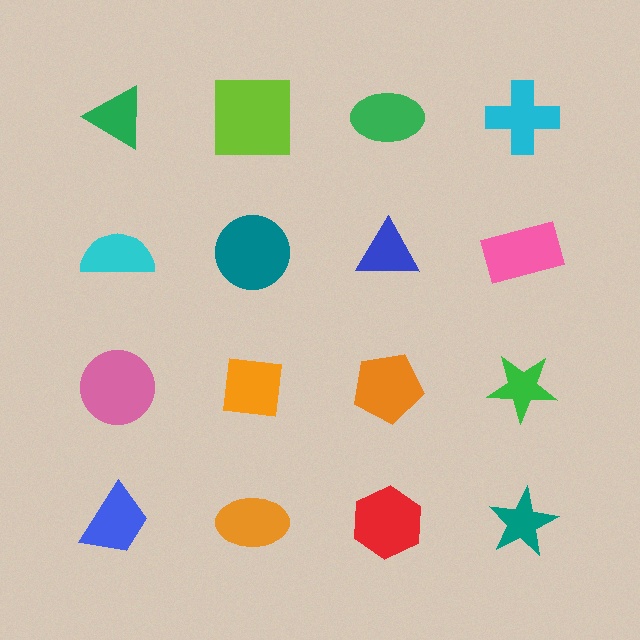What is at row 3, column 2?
An orange square.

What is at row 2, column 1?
A cyan semicircle.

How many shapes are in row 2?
4 shapes.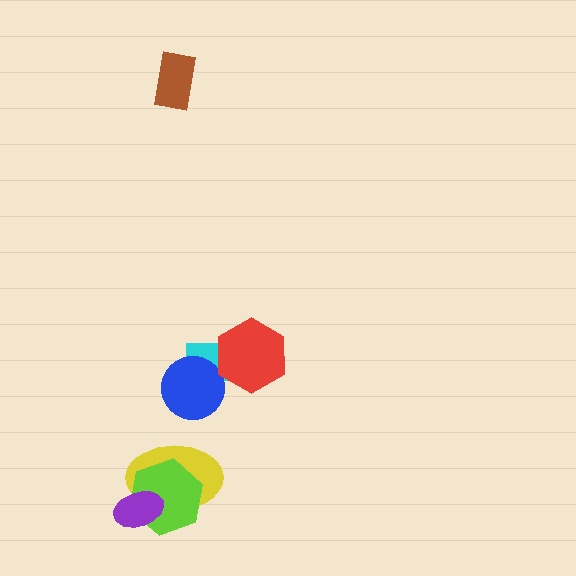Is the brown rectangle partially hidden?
No, no other shape covers it.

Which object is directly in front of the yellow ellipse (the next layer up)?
The lime hexagon is directly in front of the yellow ellipse.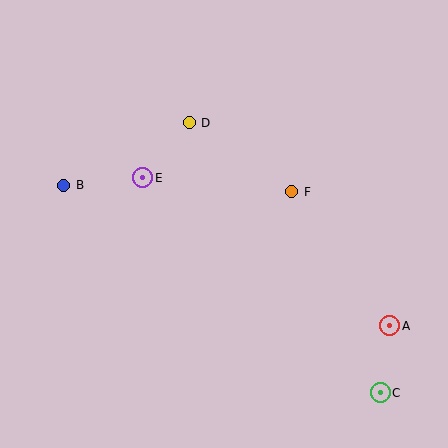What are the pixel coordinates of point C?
Point C is at (380, 393).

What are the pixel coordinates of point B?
Point B is at (64, 185).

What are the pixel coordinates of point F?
Point F is at (292, 192).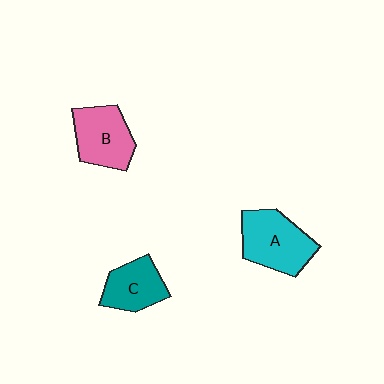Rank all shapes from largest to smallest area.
From largest to smallest: A (cyan), B (pink), C (teal).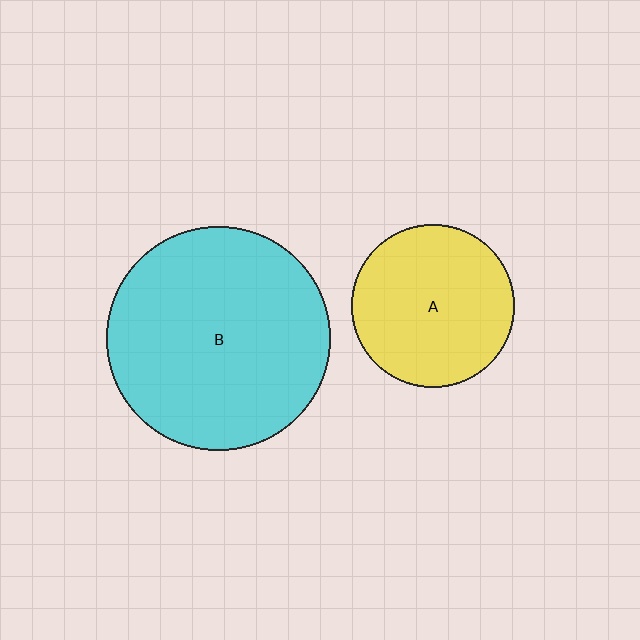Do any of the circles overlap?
No, none of the circles overlap.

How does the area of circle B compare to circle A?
Approximately 1.9 times.